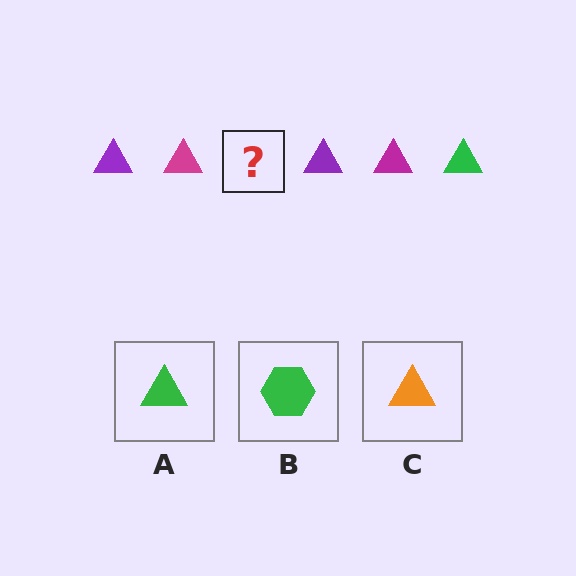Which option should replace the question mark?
Option A.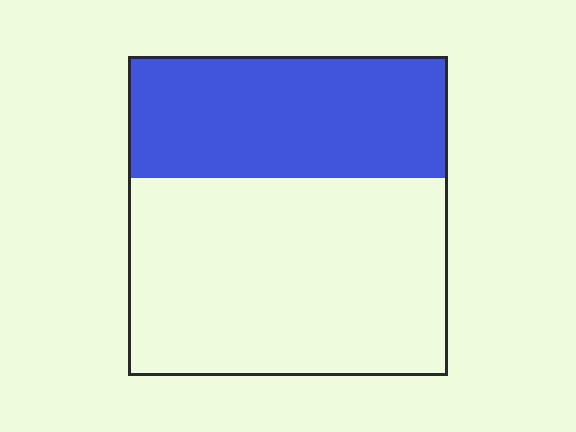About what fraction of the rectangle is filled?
About three eighths (3/8).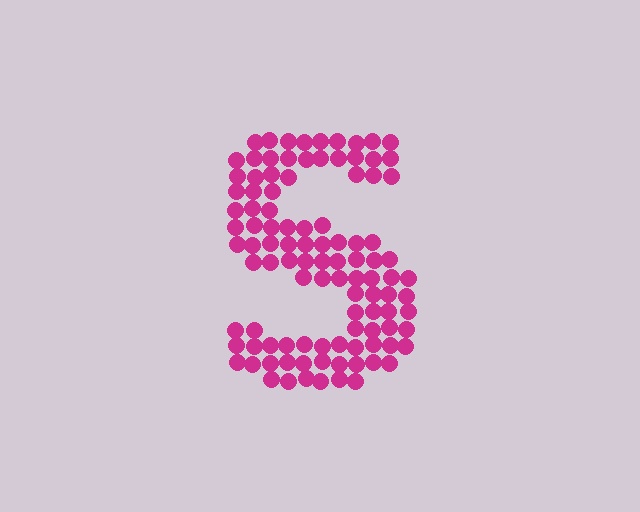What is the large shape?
The large shape is the letter S.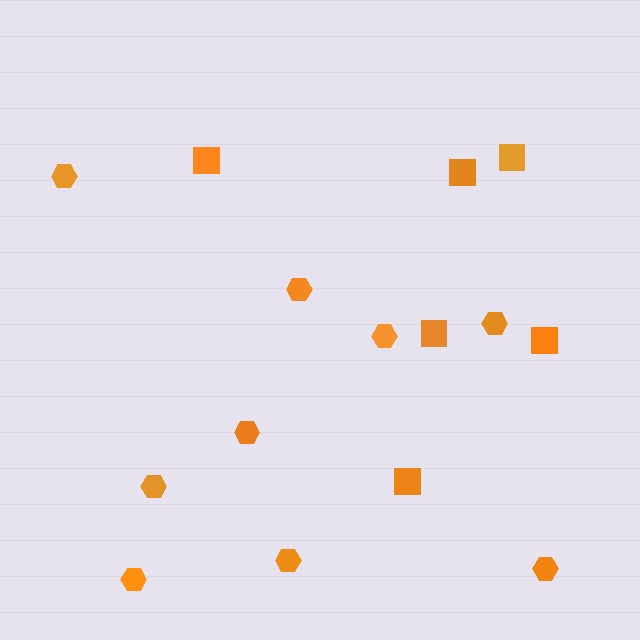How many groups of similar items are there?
There are 2 groups: one group of squares (6) and one group of hexagons (9).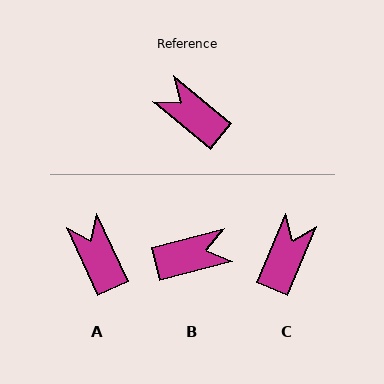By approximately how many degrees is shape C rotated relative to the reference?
Approximately 73 degrees clockwise.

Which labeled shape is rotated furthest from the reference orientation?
B, about 126 degrees away.